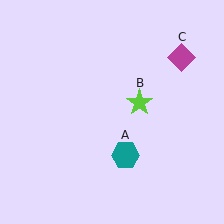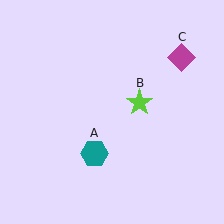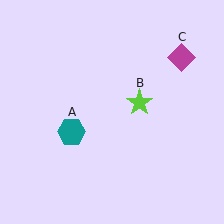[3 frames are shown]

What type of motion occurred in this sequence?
The teal hexagon (object A) rotated clockwise around the center of the scene.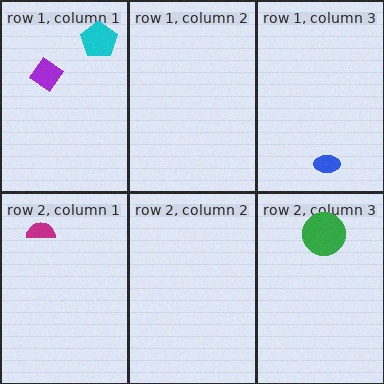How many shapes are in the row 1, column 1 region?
2.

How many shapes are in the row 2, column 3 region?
1.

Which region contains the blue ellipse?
The row 1, column 3 region.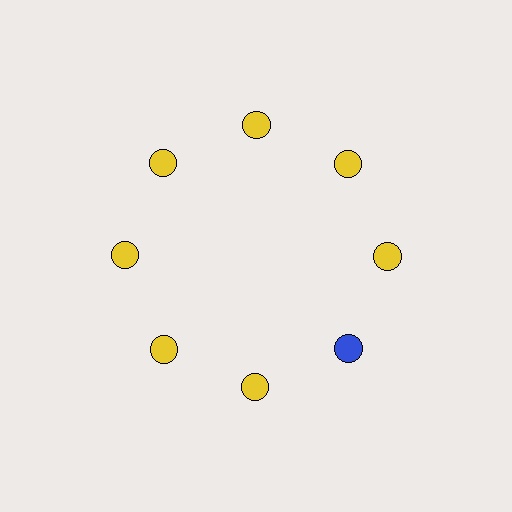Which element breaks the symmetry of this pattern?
The blue circle at roughly the 4 o'clock position breaks the symmetry. All other shapes are yellow circles.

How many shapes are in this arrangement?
There are 8 shapes arranged in a ring pattern.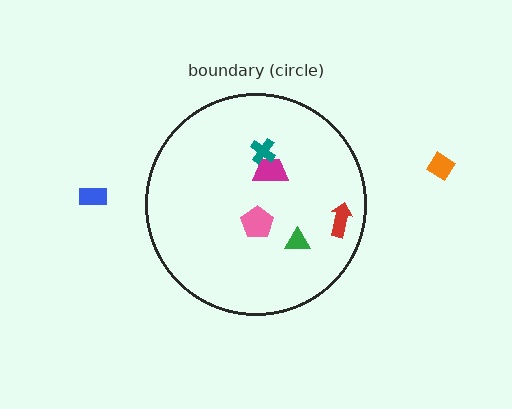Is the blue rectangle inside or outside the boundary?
Outside.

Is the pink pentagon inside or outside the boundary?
Inside.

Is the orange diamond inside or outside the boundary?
Outside.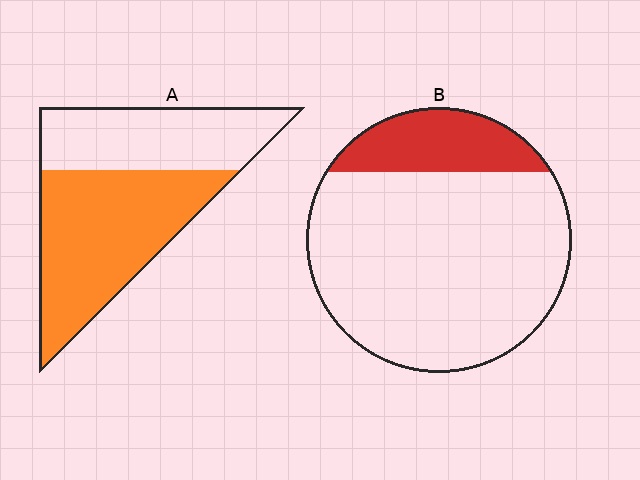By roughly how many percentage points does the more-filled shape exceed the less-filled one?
By roughly 40 percentage points (A over B).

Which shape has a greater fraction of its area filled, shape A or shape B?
Shape A.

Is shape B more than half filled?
No.